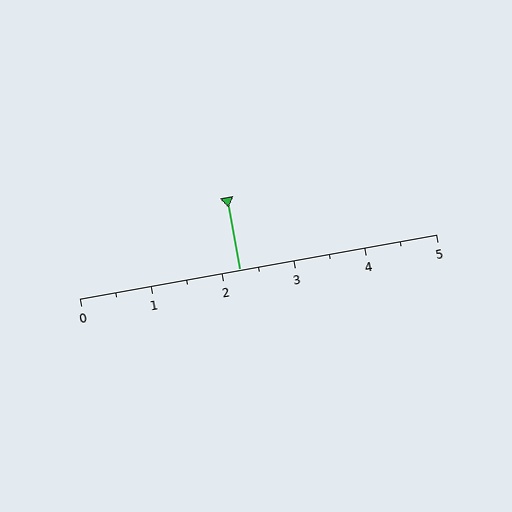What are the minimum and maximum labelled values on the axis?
The axis runs from 0 to 5.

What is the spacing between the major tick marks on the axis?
The major ticks are spaced 1 apart.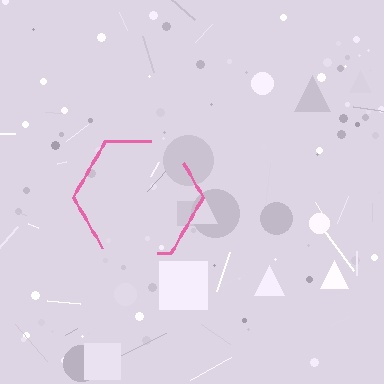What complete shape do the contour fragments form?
The contour fragments form a hexagon.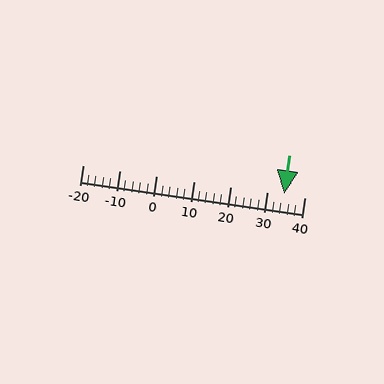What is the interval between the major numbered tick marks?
The major tick marks are spaced 10 units apart.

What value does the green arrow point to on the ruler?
The green arrow points to approximately 34.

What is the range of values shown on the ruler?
The ruler shows values from -20 to 40.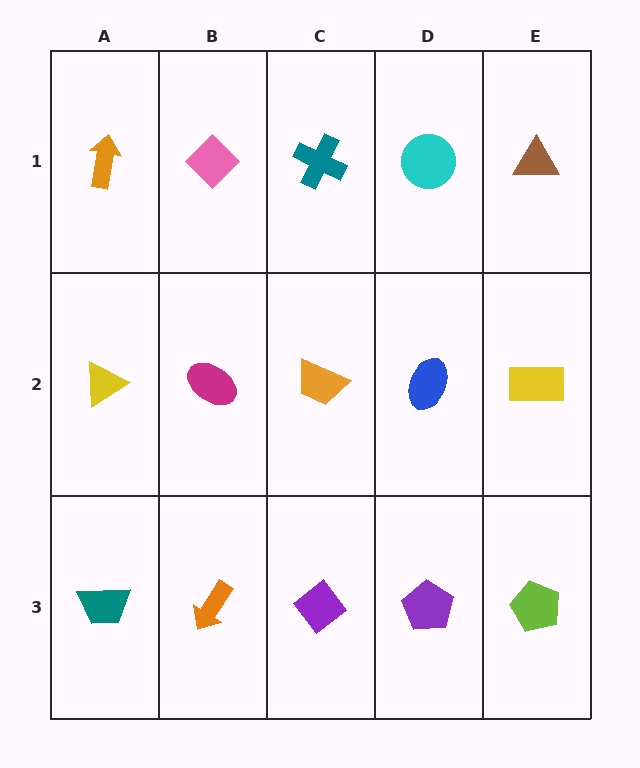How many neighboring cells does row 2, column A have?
3.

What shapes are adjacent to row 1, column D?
A blue ellipse (row 2, column D), a teal cross (row 1, column C), a brown triangle (row 1, column E).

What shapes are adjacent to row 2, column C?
A teal cross (row 1, column C), a purple diamond (row 3, column C), a magenta ellipse (row 2, column B), a blue ellipse (row 2, column D).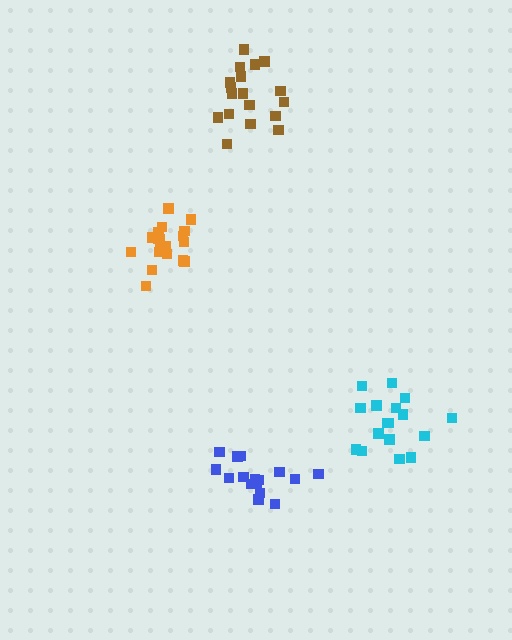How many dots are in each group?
Group 1: 16 dots, Group 2: 19 dots, Group 3: 17 dots, Group 4: 18 dots (70 total).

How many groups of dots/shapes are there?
There are 4 groups.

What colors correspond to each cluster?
The clusters are colored: blue, orange, cyan, brown.